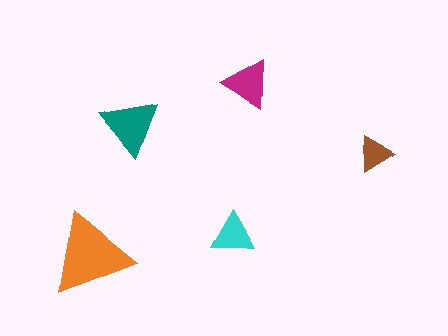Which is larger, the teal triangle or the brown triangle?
The teal one.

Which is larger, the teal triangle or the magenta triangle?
The teal one.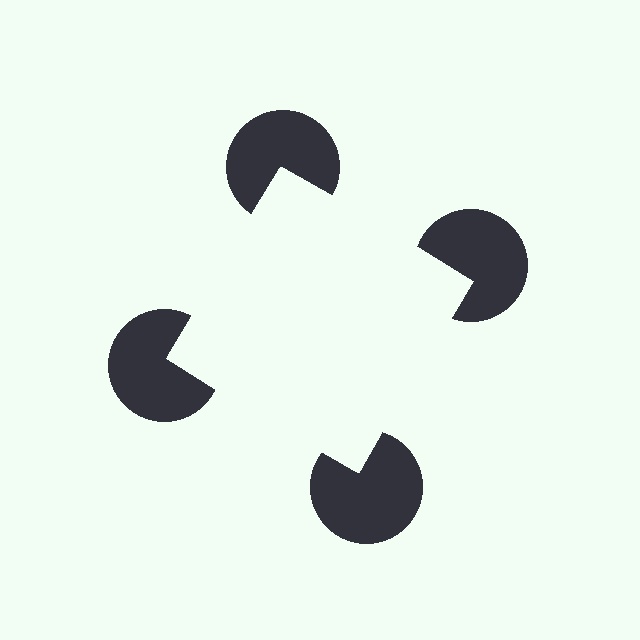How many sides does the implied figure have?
4 sides.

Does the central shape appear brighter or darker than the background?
It typically appears slightly brighter than the background, even though no actual brightness change is drawn.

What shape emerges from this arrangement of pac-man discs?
An illusory square — its edges are inferred from the aligned wedge cuts in the pac-man discs, not physically drawn.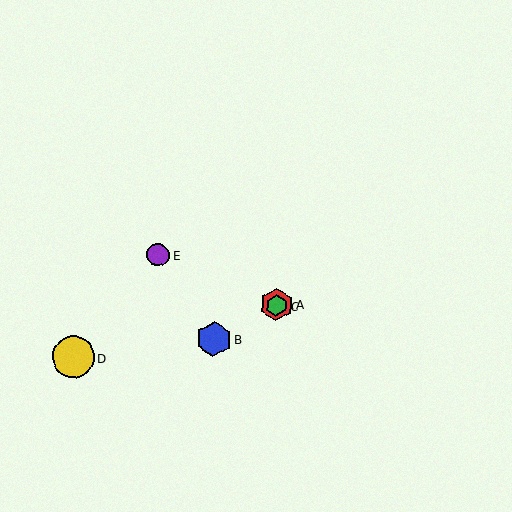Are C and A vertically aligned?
Yes, both are at x≈277.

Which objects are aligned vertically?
Objects A, C are aligned vertically.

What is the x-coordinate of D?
Object D is at x≈73.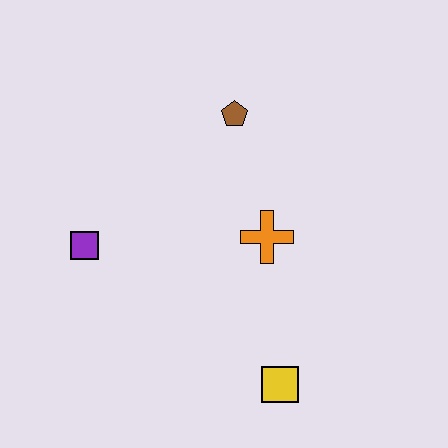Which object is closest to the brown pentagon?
The orange cross is closest to the brown pentagon.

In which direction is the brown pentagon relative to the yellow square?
The brown pentagon is above the yellow square.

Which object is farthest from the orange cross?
The purple square is farthest from the orange cross.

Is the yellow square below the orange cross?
Yes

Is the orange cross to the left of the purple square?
No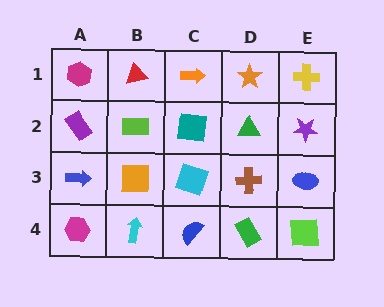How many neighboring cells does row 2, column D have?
4.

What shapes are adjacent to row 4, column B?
An orange square (row 3, column B), a magenta hexagon (row 4, column A), a blue semicircle (row 4, column C).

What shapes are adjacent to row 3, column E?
A purple star (row 2, column E), a lime square (row 4, column E), a brown cross (row 3, column D).